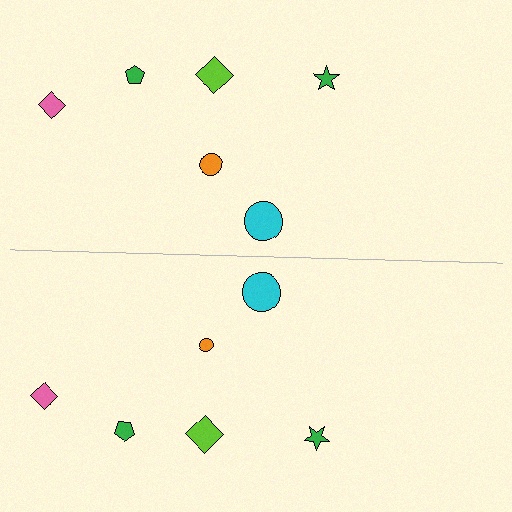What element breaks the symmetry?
The orange circle on the bottom side has a different size than its mirror counterpart.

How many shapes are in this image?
There are 12 shapes in this image.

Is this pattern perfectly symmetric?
No, the pattern is not perfectly symmetric. The orange circle on the bottom side has a different size than its mirror counterpart.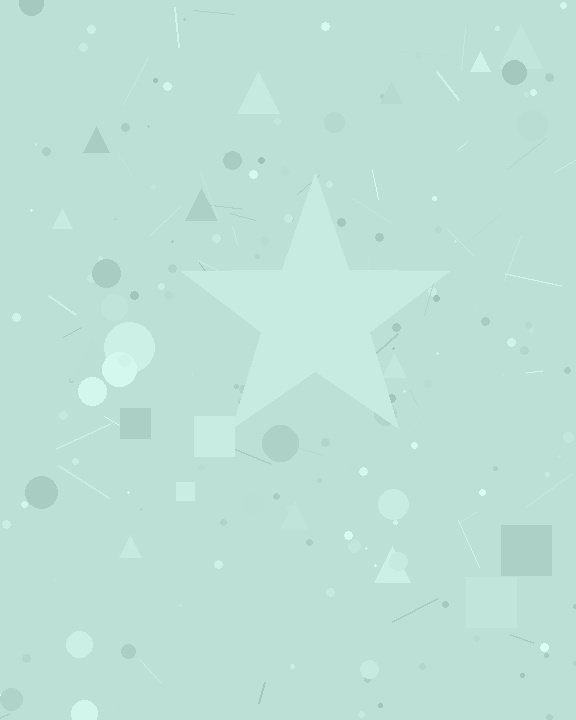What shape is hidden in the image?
A star is hidden in the image.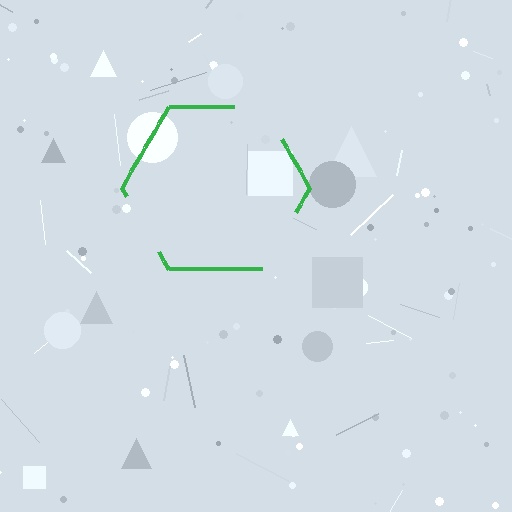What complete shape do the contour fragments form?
The contour fragments form a hexagon.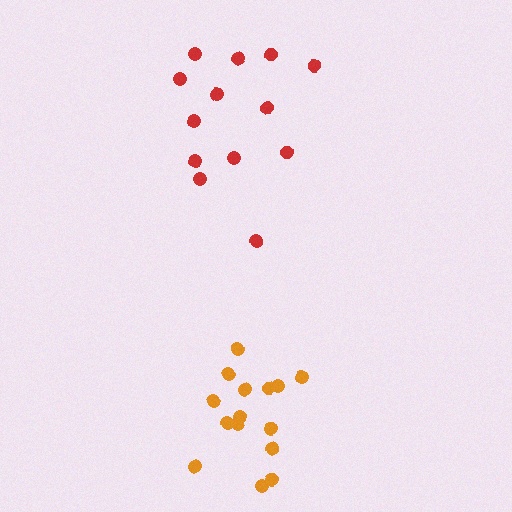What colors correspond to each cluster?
The clusters are colored: red, orange.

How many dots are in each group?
Group 1: 13 dots, Group 2: 15 dots (28 total).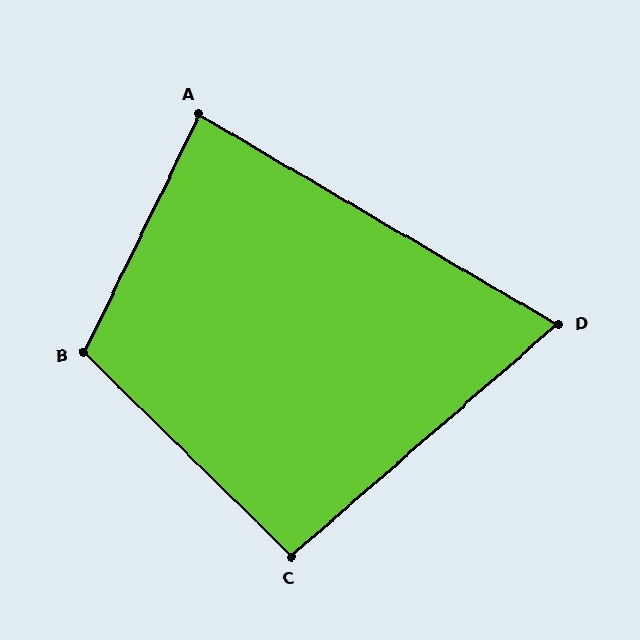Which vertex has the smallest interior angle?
D, at approximately 71 degrees.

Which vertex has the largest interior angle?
B, at approximately 109 degrees.